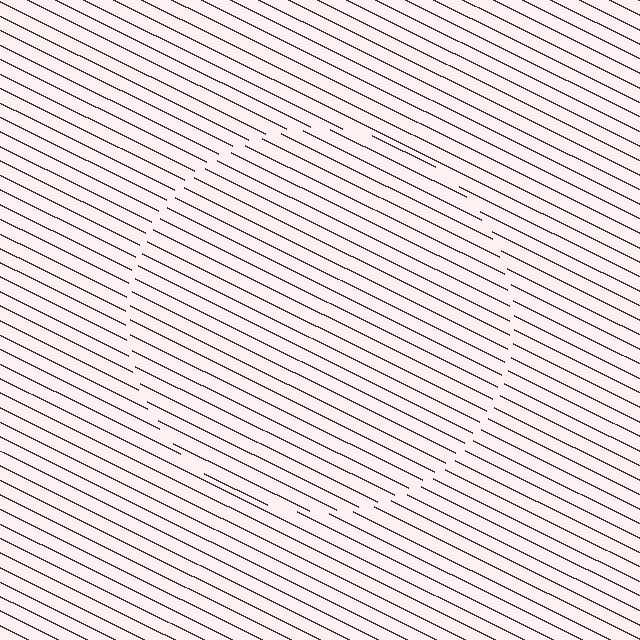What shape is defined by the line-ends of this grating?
An illusory circle. The interior of the shape contains the same grating, shifted by half a period — the contour is defined by the phase discontinuity where line-ends from the inner and outer gratings abut.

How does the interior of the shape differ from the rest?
The interior of the shape contains the same grating, shifted by half a period — the contour is defined by the phase discontinuity where line-ends from the inner and outer gratings abut.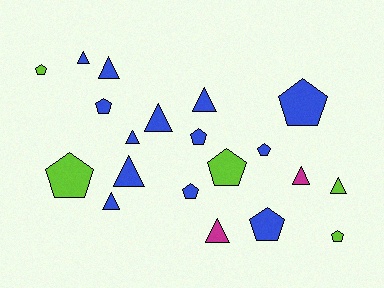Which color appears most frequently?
Blue, with 13 objects.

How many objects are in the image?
There are 20 objects.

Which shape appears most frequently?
Pentagon, with 10 objects.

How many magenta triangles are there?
There are 2 magenta triangles.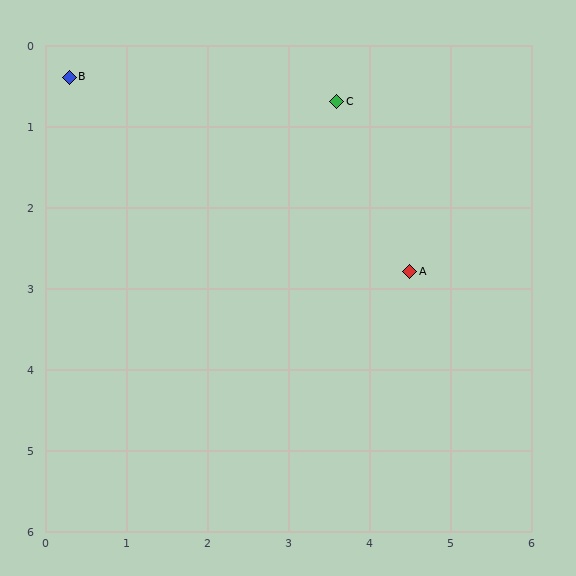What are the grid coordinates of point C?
Point C is at approximately (3.6, 0.7).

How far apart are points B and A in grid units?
Points B and A are about 4.8 grid units apart.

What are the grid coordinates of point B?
Point B is at approximately (0.3, 0.4).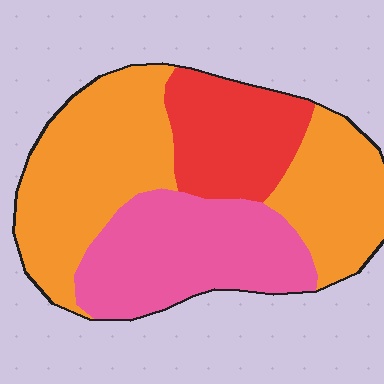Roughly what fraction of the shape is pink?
Pink takes up about one third (1/3) of the shape.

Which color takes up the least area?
Red, at roughly 20%.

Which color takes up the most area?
Orange, at roughly 50%.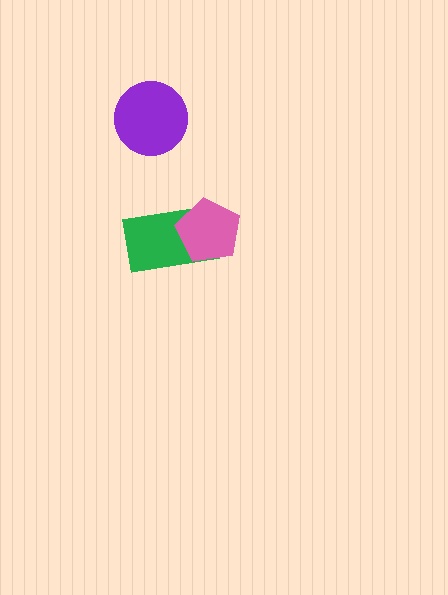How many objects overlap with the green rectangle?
1 object overlaps with the green rectangle.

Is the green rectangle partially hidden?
Yes, it is partially covered by another shape.